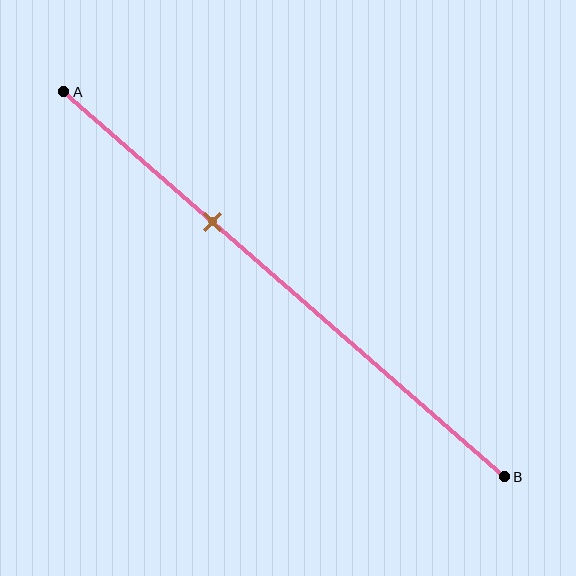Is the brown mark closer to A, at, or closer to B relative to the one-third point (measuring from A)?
The brown mark is approximately at the one-third point of segment AB.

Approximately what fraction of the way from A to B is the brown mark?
The brown mark is approximately 35% of the way from A to B.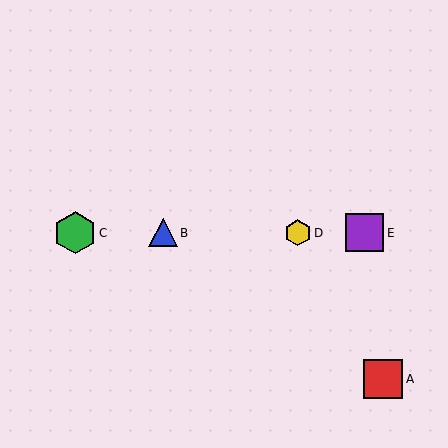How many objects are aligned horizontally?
4 objects (B, C, D, E) are aligned horizontally.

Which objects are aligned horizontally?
Objects B, C, D, E are aligned horizontally.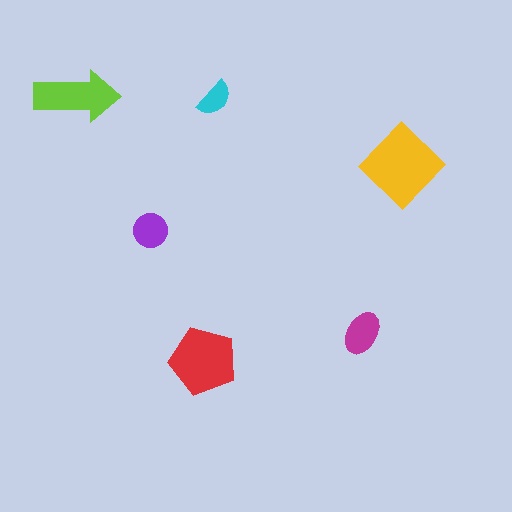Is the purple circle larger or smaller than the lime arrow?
Smaller.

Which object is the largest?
The yellow diamond.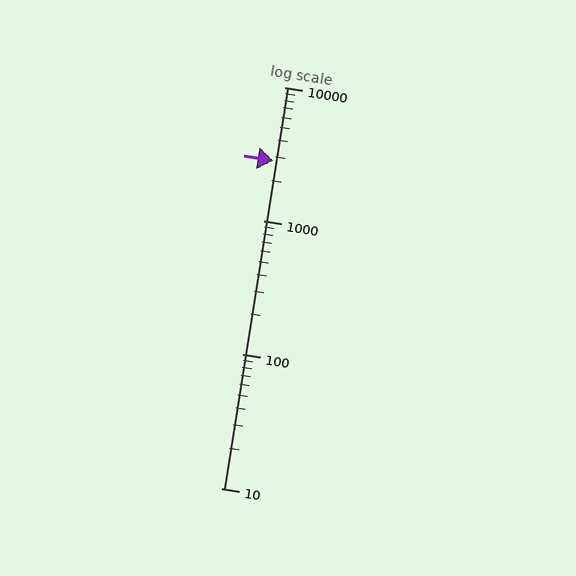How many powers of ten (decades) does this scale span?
The scale spans 3 decades, from 10 to 10000.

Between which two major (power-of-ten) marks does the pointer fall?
The pointer is between 1000 and 10000.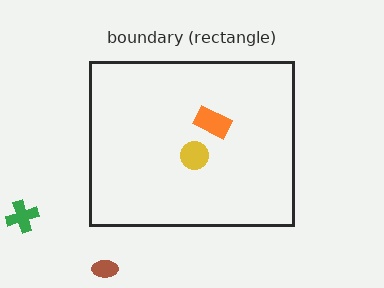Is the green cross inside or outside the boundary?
Outside.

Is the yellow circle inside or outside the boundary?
Inside.